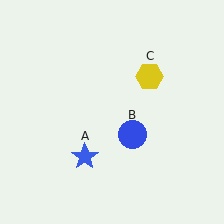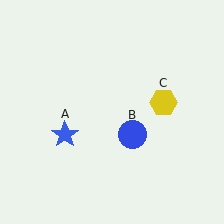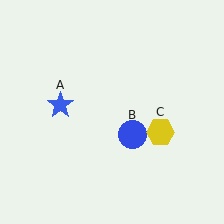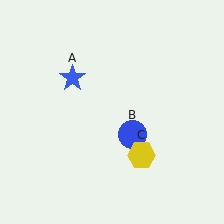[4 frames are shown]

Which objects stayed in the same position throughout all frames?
Blue circle (object B) remained stationary.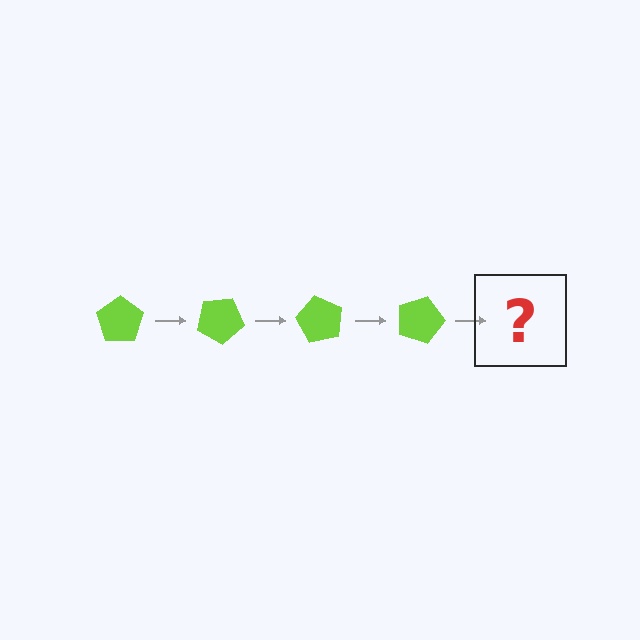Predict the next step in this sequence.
The next step is a lime pentagon rotated 120 degrees.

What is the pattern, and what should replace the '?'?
The pattern is that the pentagon rotates 30 degrees each step. The '?' should be a lime pentagon rotated 120 degrees.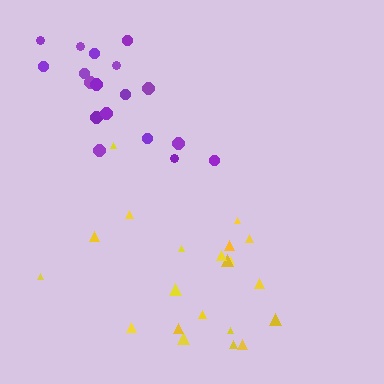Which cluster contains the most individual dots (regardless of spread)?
Yellow (21).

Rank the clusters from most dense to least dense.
purple, yellow.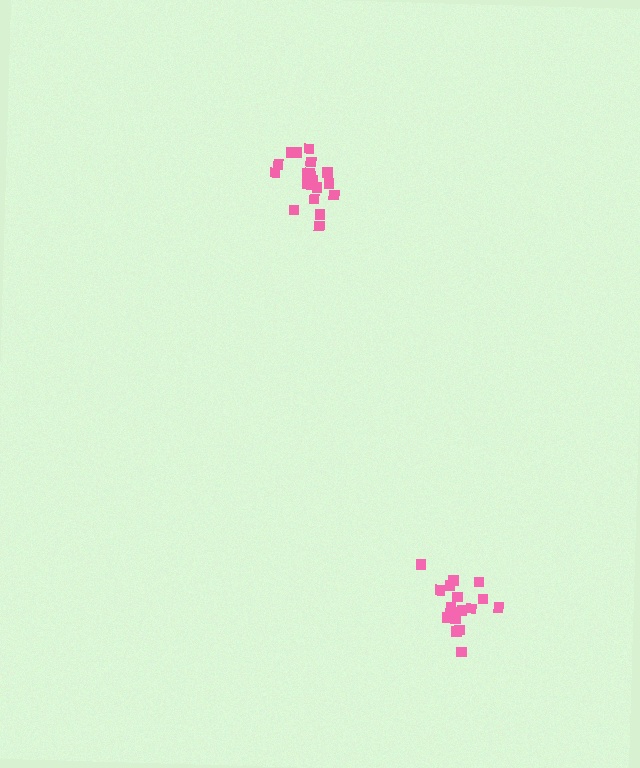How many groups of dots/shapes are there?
There are 2 groups.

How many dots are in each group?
Group 1: 17 dots, Group 2: 20 dots (37 total).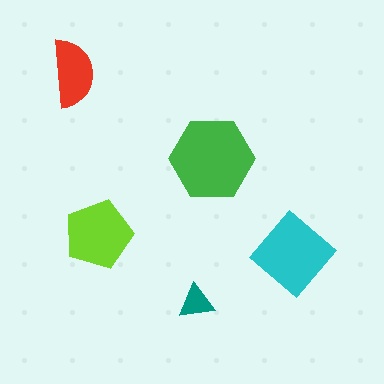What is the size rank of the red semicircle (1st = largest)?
4th.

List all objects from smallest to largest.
The teal triangle, the red semicircle, the lime pentagon, the cyan diamond, the green hexagon.